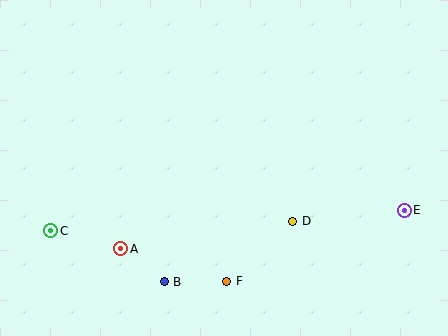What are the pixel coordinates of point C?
Point C is at (51, 231).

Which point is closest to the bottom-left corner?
Point C is closest to the bottom-left corner.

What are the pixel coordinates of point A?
Point A is at (121, 249).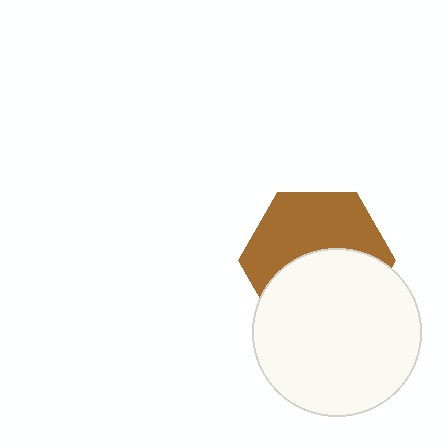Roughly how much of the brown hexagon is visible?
About half of it is visible (roughly 51%).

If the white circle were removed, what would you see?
You would see the complete brown hexagon.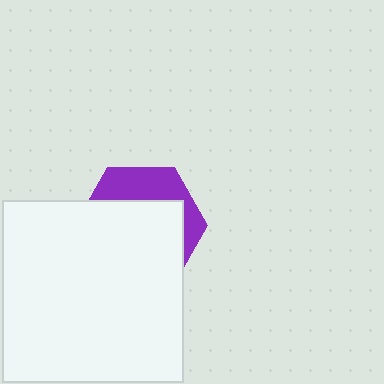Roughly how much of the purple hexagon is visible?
A small part of it is visible (roughly 32%).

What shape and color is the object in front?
The object in front is a white square.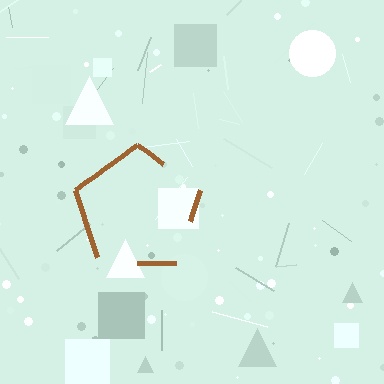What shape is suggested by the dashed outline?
The dashed outline suggests a pentagon.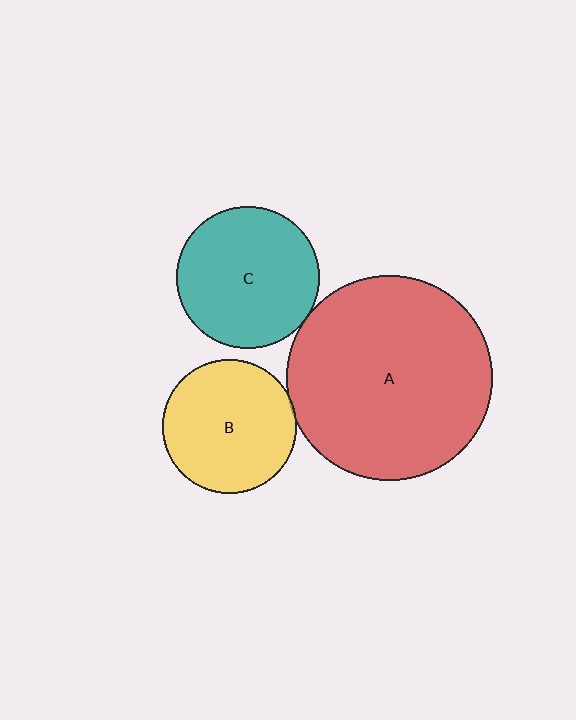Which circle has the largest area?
Circle A (red).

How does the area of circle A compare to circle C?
Approximately 2.1 times.